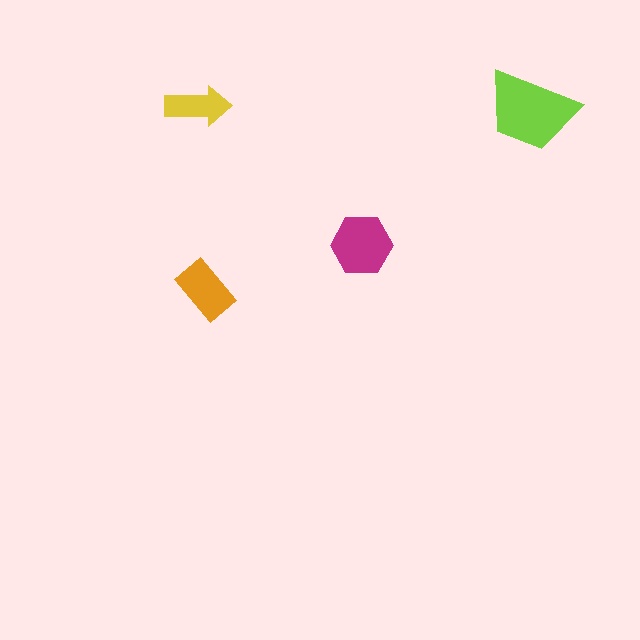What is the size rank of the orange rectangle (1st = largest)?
3rd.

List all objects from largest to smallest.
The lime trapezoid, the magenta hexagon, the orange rectangle, the yellow arrow.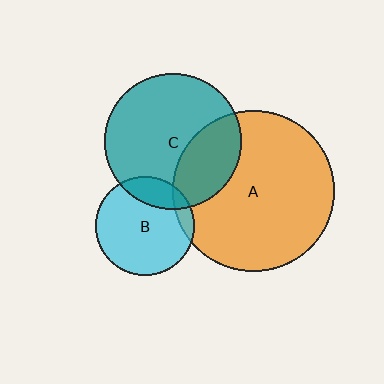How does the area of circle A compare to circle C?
Approximately 1.4 times.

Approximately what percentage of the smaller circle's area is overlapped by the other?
Approximately 20%.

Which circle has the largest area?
Circle A (orange).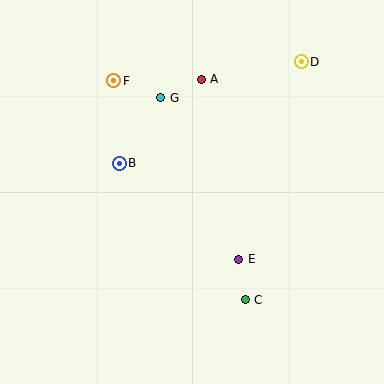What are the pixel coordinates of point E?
Point E is at (238, 259).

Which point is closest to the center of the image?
Point B at (119, 163) is closest to the center.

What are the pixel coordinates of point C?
Point C is at (245, 300).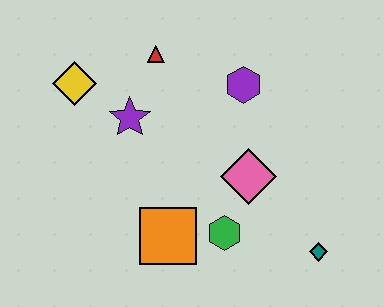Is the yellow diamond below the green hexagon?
No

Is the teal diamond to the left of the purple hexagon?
No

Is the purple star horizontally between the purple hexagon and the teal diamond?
No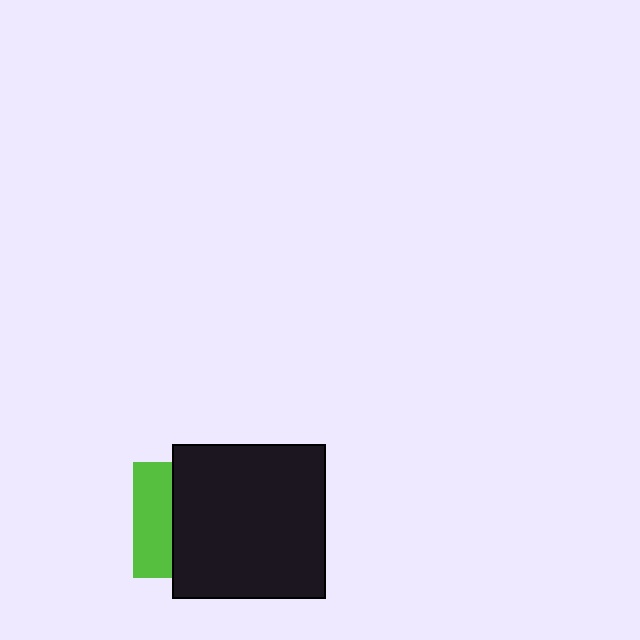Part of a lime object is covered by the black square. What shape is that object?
It is a square.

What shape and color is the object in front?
The object in front is a black square.